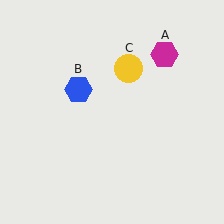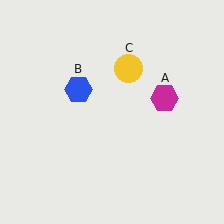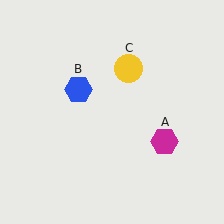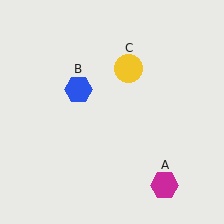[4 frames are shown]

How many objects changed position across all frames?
1 object changed position: magenta hexagon (object A).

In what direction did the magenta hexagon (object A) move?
The magenta hexagon (object A) moved down.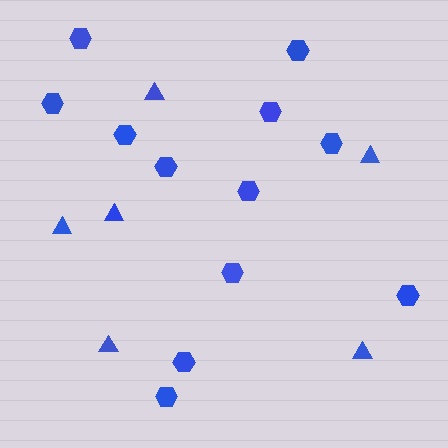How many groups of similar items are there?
There are 2 groups: one group of triangles (6) and one group of hexagons (12).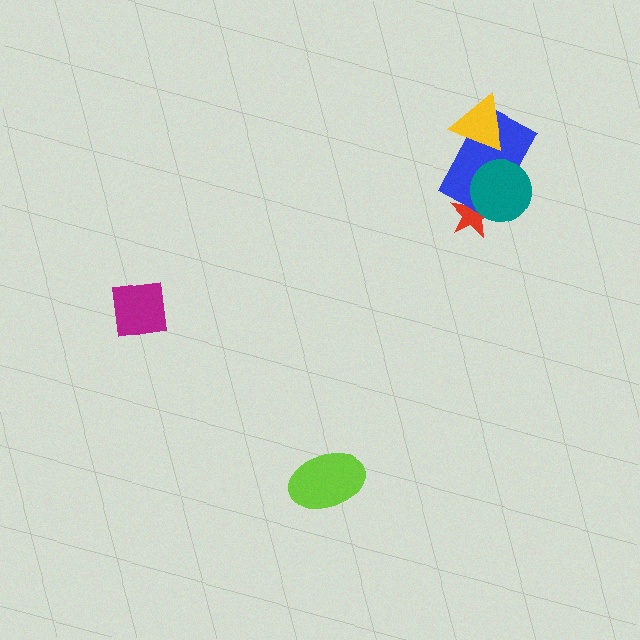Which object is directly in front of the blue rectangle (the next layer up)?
The yellow triangle is directly in front of the blue rectangle.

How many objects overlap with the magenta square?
0 objects overlap with the magenta square.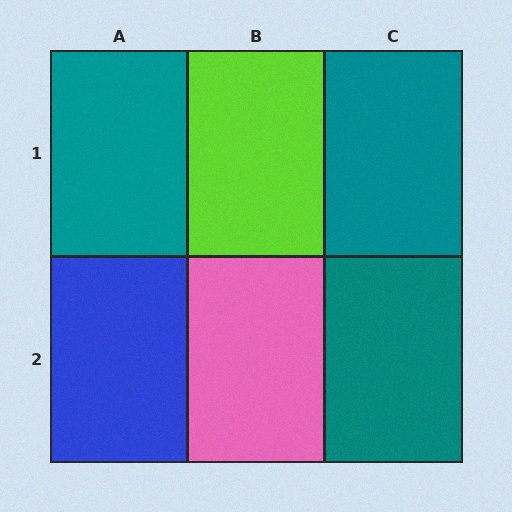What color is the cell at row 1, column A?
Teal.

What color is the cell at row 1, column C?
Teal.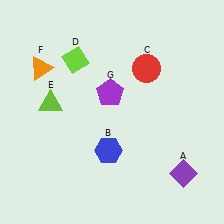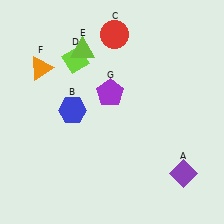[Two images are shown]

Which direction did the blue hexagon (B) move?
The blue hexagon (B) moved up.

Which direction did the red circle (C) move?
The red circle (C) moved up.